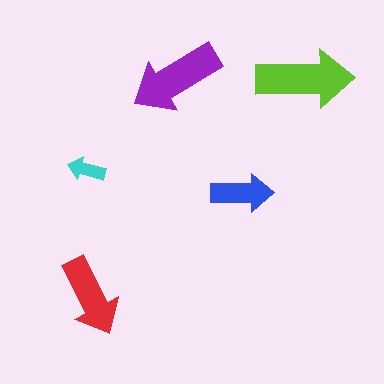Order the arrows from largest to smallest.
the lime one, the purple one, the red one, the blue one, the cyan one.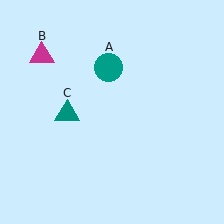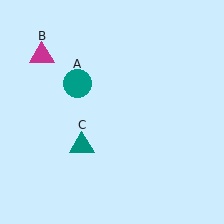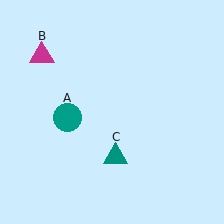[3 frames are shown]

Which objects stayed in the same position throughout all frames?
Magenta triangle (object B) remained stationary.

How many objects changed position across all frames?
2 objects changed position: teal circle (object A), teal triangle (object C).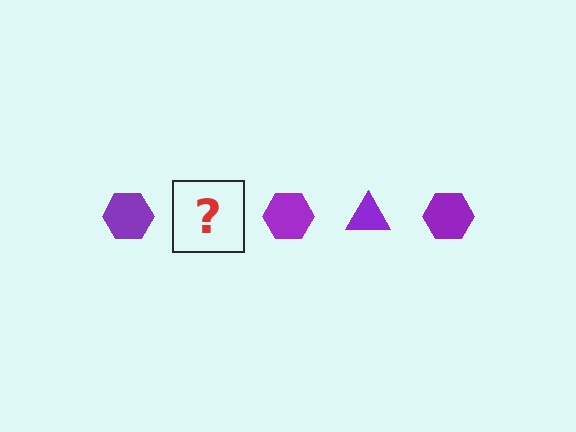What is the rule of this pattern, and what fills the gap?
The rule is that the pattern cycles through hexagon, triangle shapes in purple. The gap should be filled with a purple triangle.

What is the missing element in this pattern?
The missing element is a purple triangle.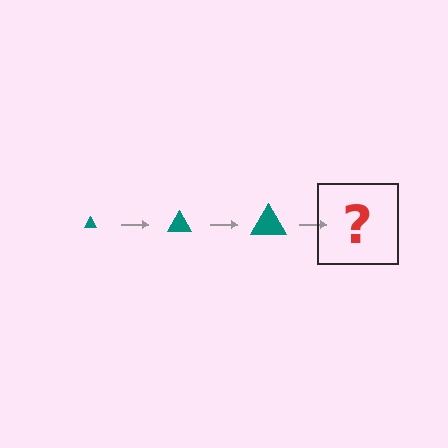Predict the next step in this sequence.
The next step is a teal triangle, larger than the previous one.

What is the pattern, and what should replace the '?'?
The pattern is that the triangle gets progressively larger each step. The '?' should be a teal triangle, larger than the previous one.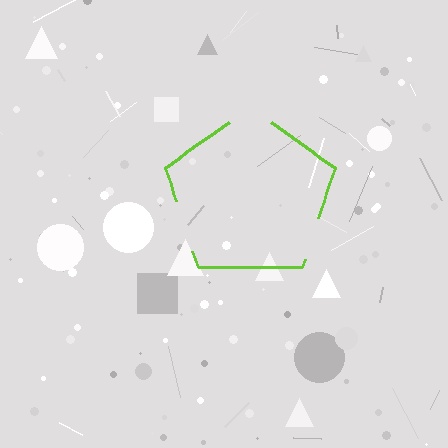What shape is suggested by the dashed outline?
The dashed outline suggests a pentagon.